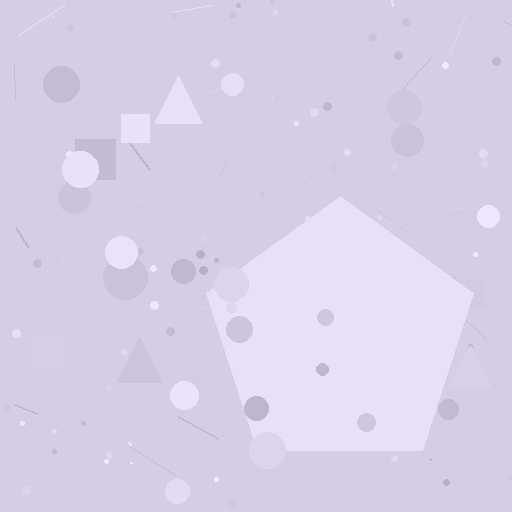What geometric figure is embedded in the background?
A pentagon is embedded in the background.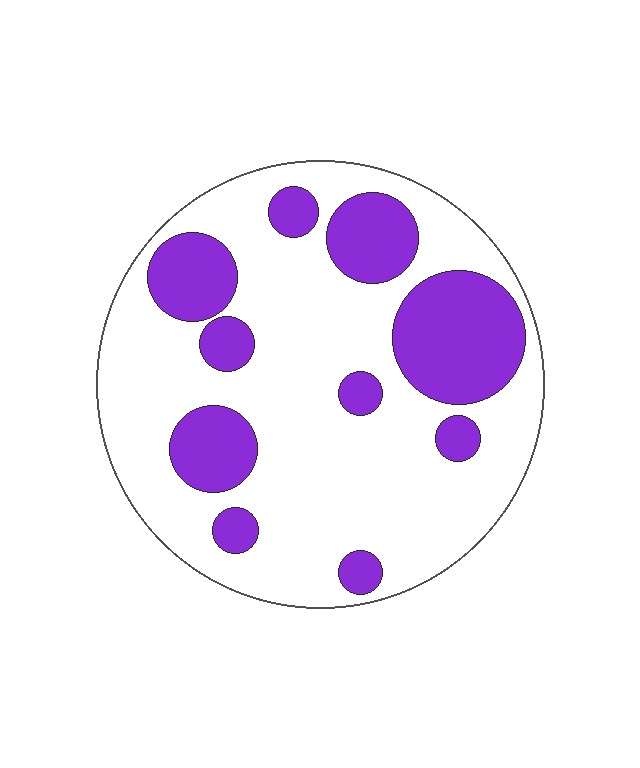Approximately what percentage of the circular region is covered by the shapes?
Approximately 30%.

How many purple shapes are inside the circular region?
10.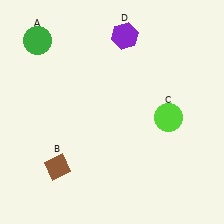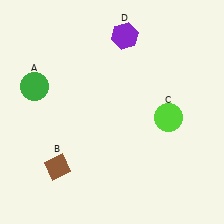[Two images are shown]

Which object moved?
The green circle (A) moved down.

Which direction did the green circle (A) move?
The green circle (A) moved down.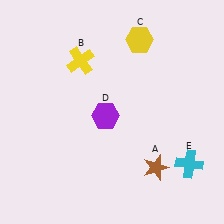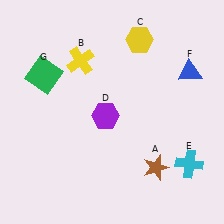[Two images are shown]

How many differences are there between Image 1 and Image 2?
There are 2 differences between the two images.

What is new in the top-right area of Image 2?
A blue triangle (F) was added in the top-right area of Image 2.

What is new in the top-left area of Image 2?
A green square (G) was added in the top-left area of Image 2.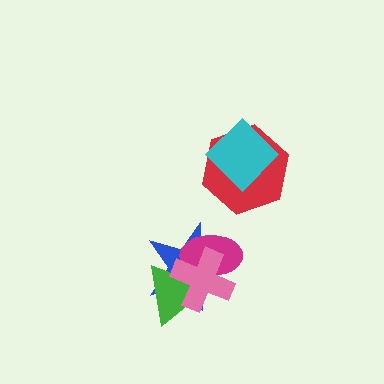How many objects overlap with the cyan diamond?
1 object overlaps with the cyan diamond.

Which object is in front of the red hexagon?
The cyan diamond is in front of the red hexagon.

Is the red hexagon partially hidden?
Yes, it is partially covered by another shape.